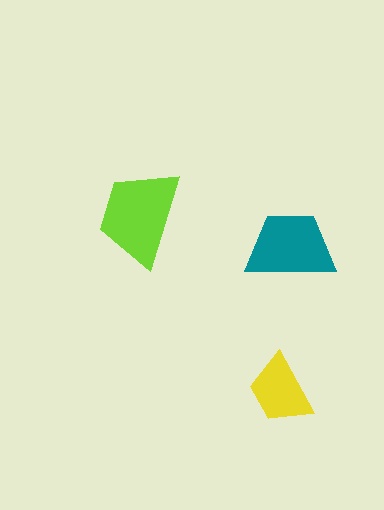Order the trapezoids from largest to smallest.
the lime one, the teal one, the yellow one.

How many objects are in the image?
There are 3 objects in the image.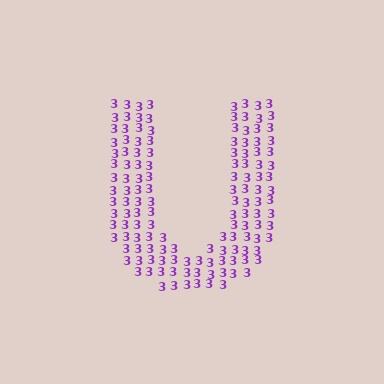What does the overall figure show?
The overall figure shows the letter U.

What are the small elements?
The small elements are digit 3's.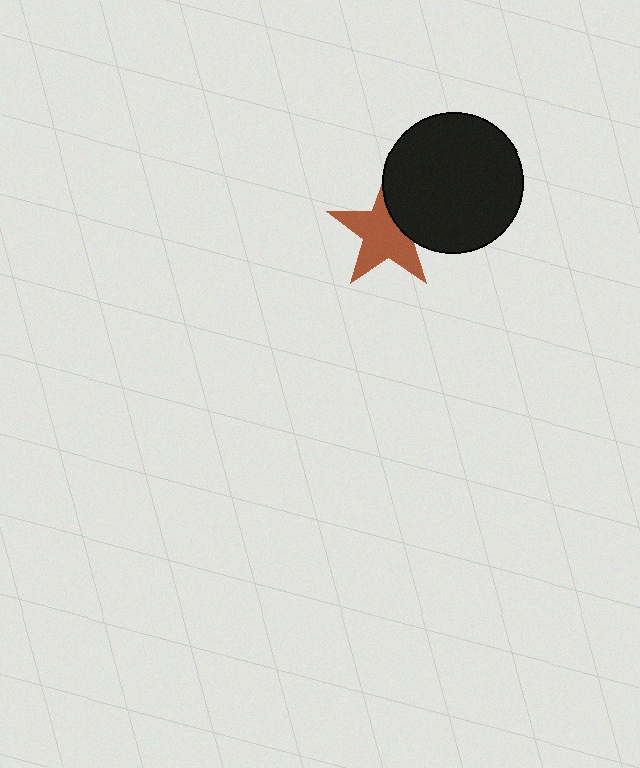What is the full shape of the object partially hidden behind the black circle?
The partially hidden object is a brown star.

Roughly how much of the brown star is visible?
Most of it is visible (roughly 70%).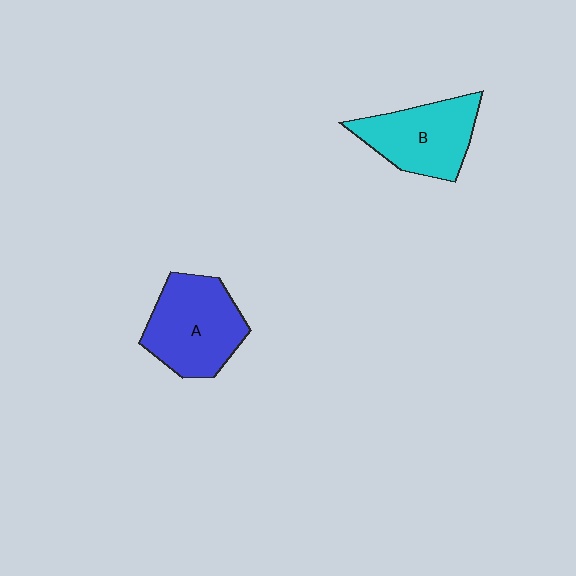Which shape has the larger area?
Shape A (blue).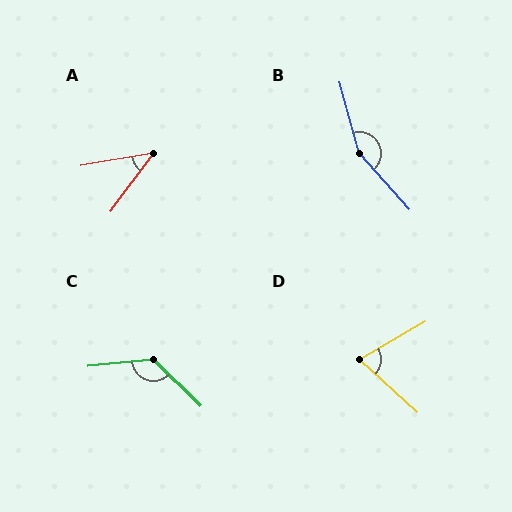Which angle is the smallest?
A, at approximately 44 degrees.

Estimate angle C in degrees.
Approximately 130 degrees.